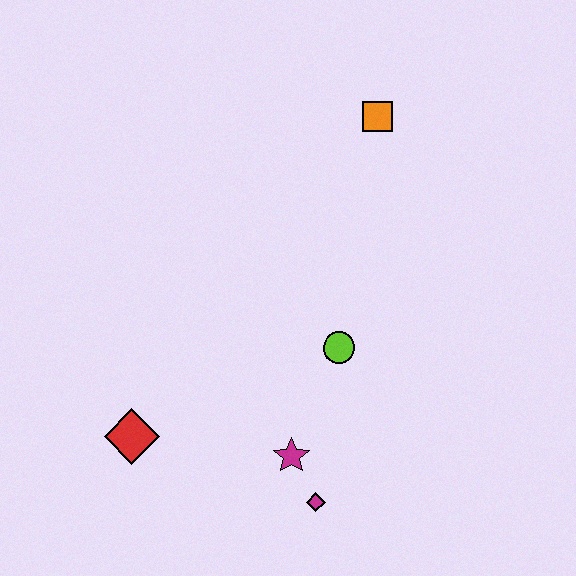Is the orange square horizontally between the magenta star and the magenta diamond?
No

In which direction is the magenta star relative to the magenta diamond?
The magenta star is above the magenta diamond.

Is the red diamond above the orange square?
No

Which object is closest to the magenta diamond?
The magenta star is closest to the magenta diamond.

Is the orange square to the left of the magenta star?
No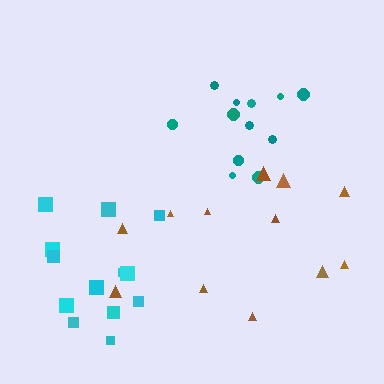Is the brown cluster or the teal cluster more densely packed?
Teal.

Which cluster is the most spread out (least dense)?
Brown.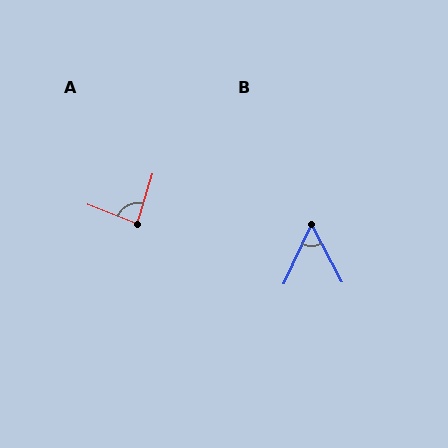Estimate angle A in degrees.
Approximately 85 degrees.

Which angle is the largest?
A, at approximately 85 degrees.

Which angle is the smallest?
B, at approximately 53 degrees.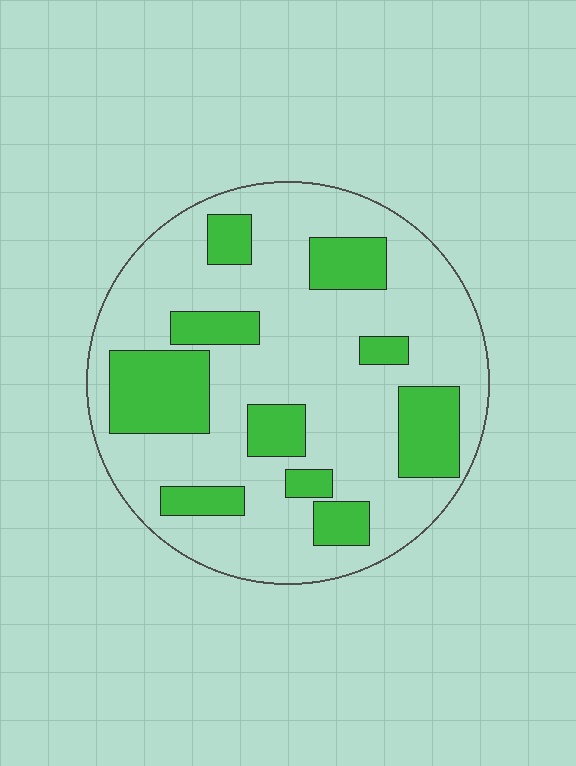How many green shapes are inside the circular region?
10.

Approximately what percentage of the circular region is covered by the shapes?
Approximately 25%.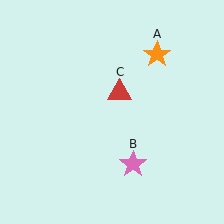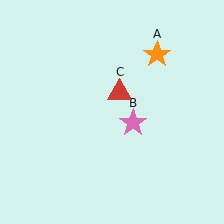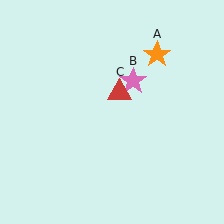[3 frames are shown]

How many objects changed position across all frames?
1 object changed position: pink star (object B).